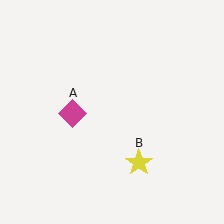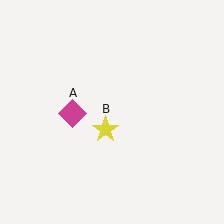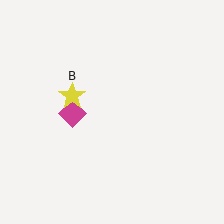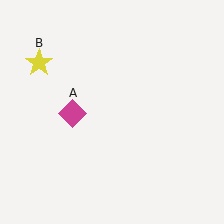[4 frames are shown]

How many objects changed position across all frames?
1 object changed position: yellow star (object B).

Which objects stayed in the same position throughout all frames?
Magenta diamond (object A) remained stationary.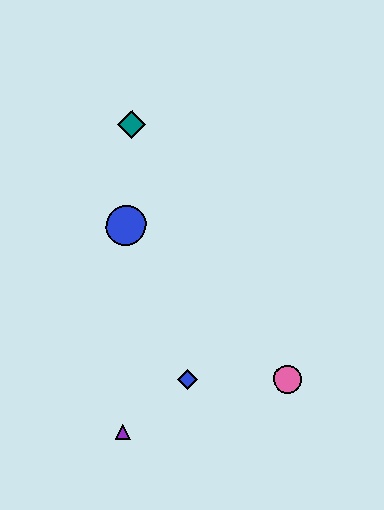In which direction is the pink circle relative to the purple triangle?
The pink circle is to the right of the purple triangle.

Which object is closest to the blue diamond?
The purple triangle is closest to the blue diamond.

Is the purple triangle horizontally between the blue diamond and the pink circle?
No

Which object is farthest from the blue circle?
The pink circle is farthest from the blue circle.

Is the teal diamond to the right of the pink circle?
No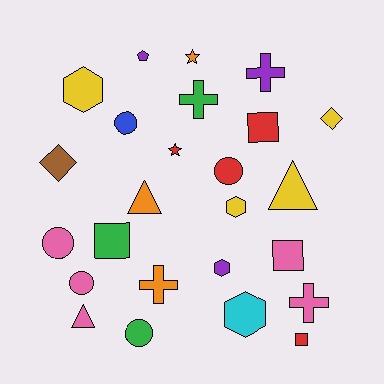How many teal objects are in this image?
There are no teal objects.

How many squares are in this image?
There are 4 squares.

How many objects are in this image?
There are 25 objects.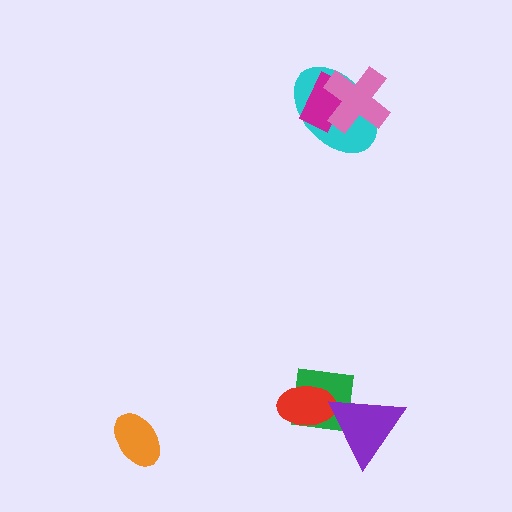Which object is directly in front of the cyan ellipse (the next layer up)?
The magenta rectangle is directly in front of the cyan ellipse.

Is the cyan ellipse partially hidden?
Yes, it is partially covered by another shape.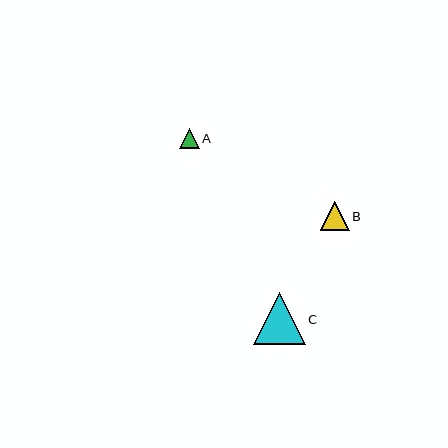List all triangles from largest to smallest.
From largest to smallest: C, B, A.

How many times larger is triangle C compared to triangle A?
Triangle C is approximately 2.7 times the size of triangle A.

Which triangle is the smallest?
Triangle A is the smallest with a size of approximately 19 pixels.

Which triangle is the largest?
Triangle C is the largest with a size of approximately 52 pixels.